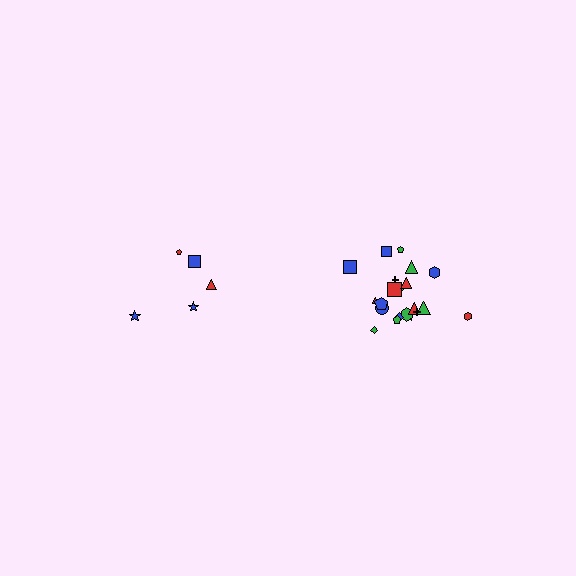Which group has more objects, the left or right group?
The right group.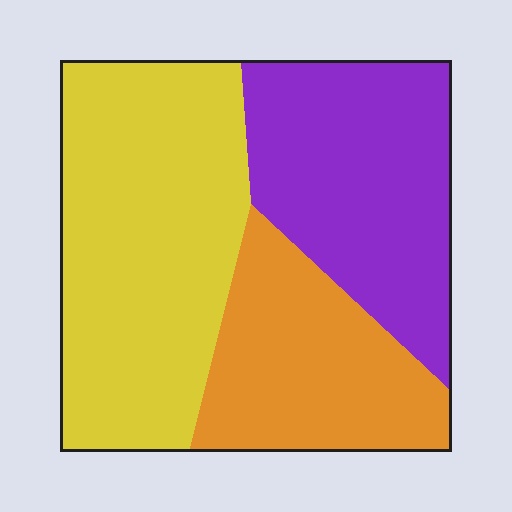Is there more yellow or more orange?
Yellow.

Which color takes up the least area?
Orange, at roughly 25%.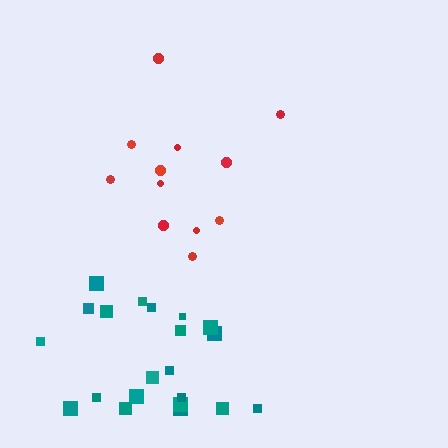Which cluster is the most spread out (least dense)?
Red.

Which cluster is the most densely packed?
Teal.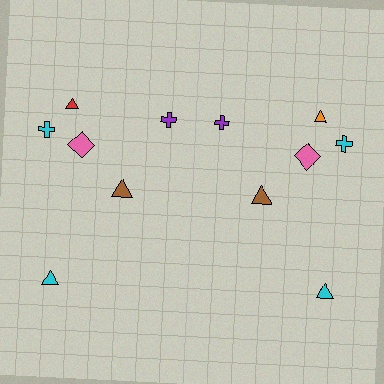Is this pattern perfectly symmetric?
No, the pattern is not perfectly symmetric. The orange triangle on the right side breaks the symmetry — its mirror counterpart is red.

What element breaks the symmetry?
The orange triangle on the right side breaks the symmetry — its mirror counterpart is red.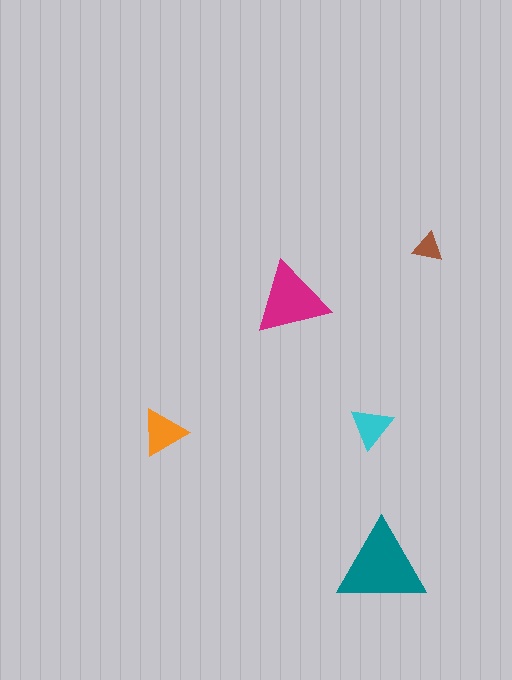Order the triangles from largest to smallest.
the teal one, the magenta one, the orange one, the cyan one, the brown one.